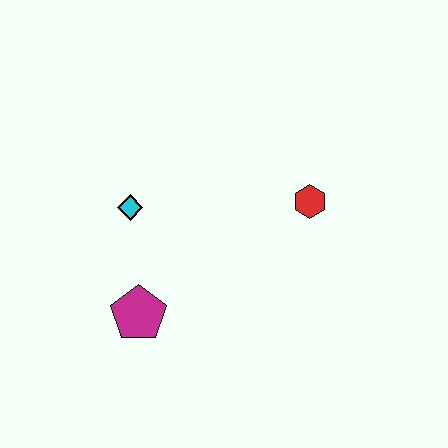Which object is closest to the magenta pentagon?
The cyan diamond is closest to the magenta pentagon.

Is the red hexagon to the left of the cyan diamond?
No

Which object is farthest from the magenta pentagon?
The red hexagon is farthest from the magenta pentagon.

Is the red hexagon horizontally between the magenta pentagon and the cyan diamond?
No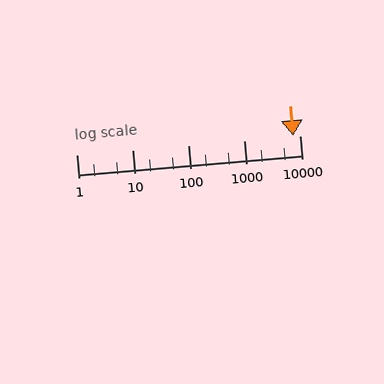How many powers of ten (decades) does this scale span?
The scale spans 4 decades, from 1 to 10000.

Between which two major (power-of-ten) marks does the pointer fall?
The pointer is between 1000 and 10000.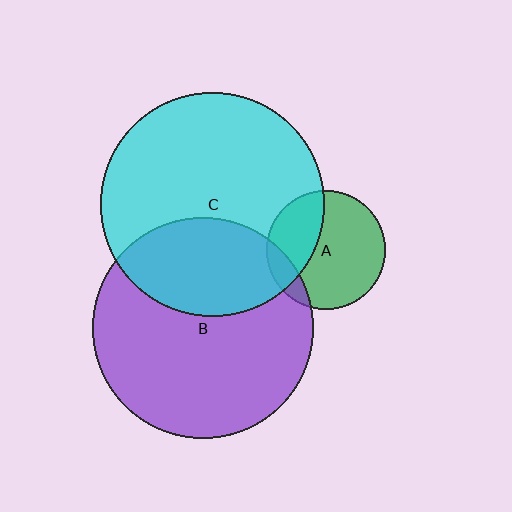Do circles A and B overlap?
Yes.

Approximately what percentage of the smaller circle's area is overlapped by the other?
Approximately 10%.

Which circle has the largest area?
Circle C (cyan).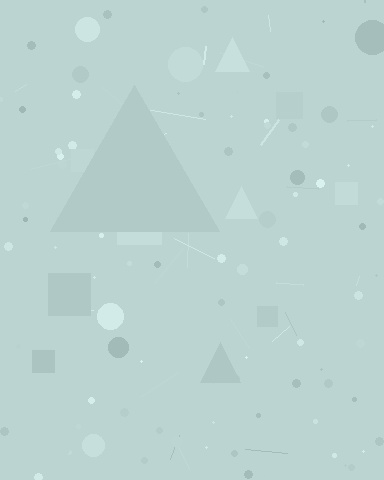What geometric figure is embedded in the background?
A triangle is embedded in the background.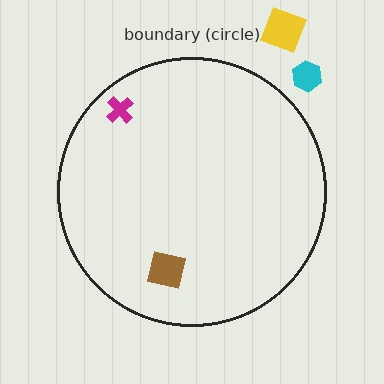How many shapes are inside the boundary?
2 inside, 2 outside.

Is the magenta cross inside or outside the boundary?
Inside.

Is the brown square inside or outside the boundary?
Inside.